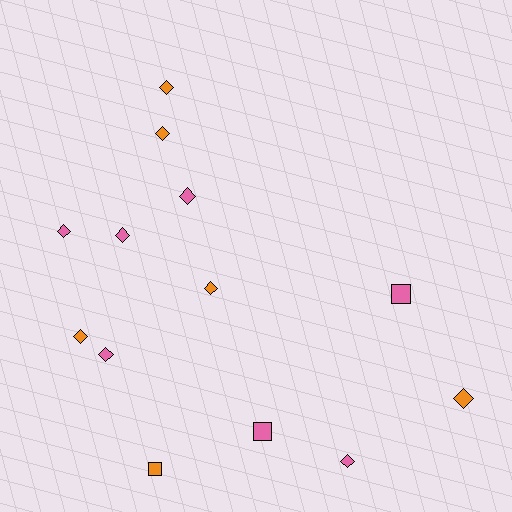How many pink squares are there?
There are 2 pink squares.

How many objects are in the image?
There are 13 objects.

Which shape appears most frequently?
Diamond, with 10 objects.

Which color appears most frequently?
Pink, with 7 objects.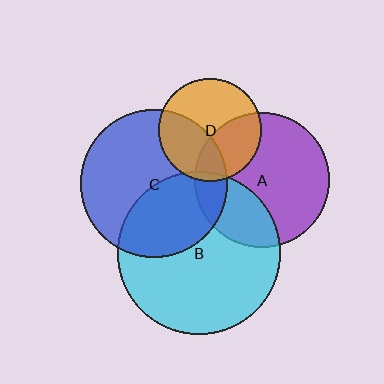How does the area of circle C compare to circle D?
Approximately 2.0 times.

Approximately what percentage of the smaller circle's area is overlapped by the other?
Approximately 5%.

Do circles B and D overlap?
Yes.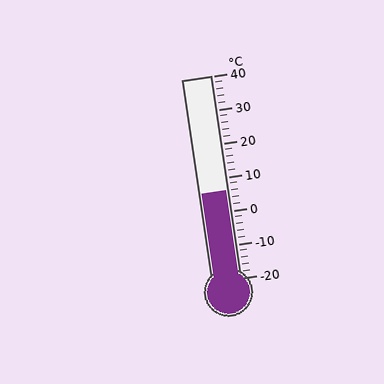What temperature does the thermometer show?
The thermometer shows approximately 6°C.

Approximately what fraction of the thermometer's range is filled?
The thermometer is filled to approximately 45% of its range.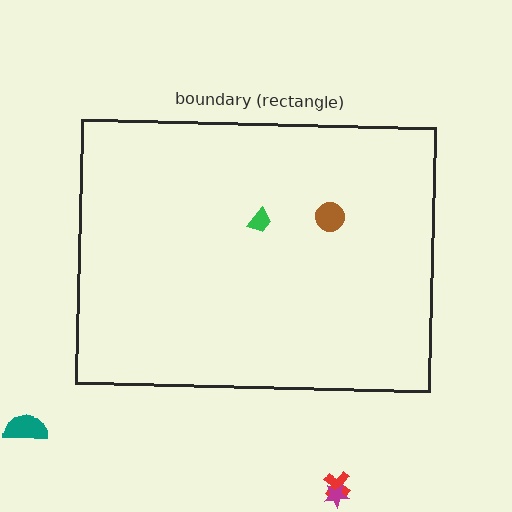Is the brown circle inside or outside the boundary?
Inside.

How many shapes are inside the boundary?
2 inside, 3 outside.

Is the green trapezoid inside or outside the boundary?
Inside.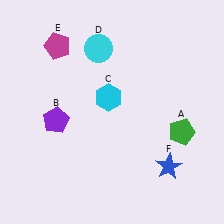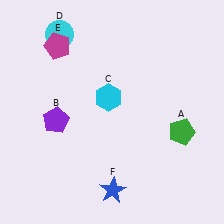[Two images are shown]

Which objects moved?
The objects that moved are: the cyan circle (D), the blue star (F).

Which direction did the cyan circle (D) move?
The cyan circle (D) moved left.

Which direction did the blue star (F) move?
The blue star (F) moved left.